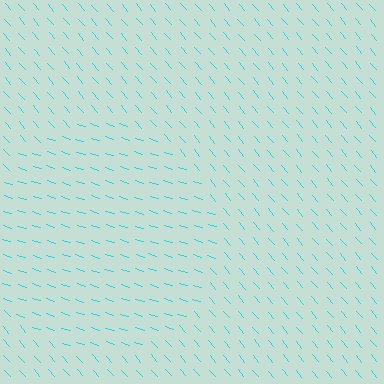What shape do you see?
I see a circle.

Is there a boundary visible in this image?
Yes, there is a texture boundary formed by a change in line orientation.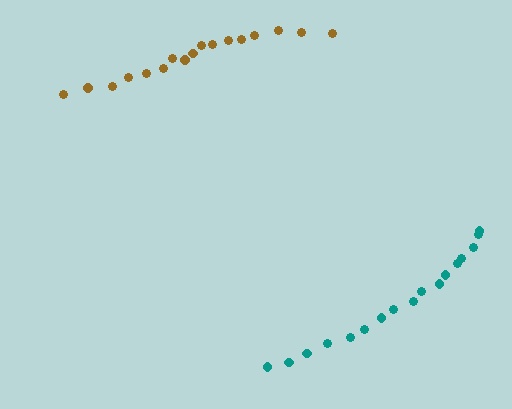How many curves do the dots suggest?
There are 2 distinct paths.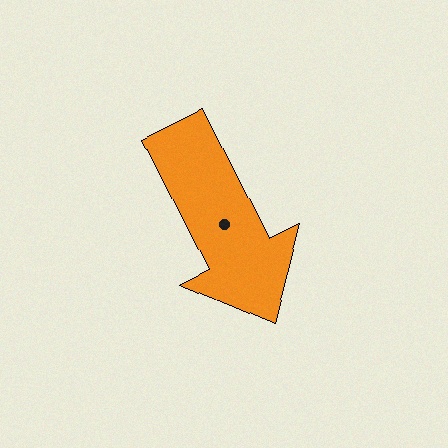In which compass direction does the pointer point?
Southeast.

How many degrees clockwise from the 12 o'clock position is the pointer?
Approximately 154 degrees.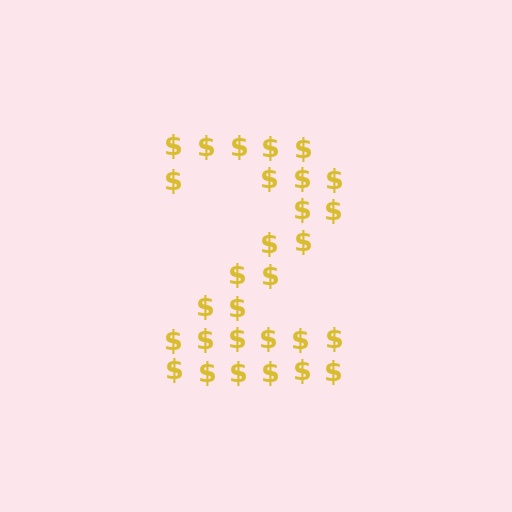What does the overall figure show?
The overall figure shows the digit 2.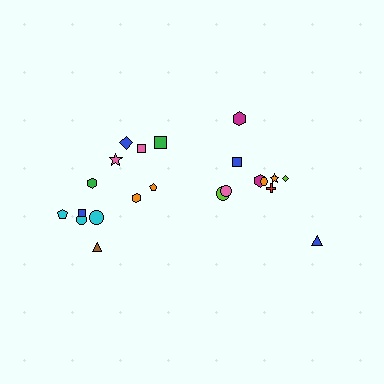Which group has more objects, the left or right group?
The left group.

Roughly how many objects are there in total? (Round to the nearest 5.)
Roughly 20 objects in total.